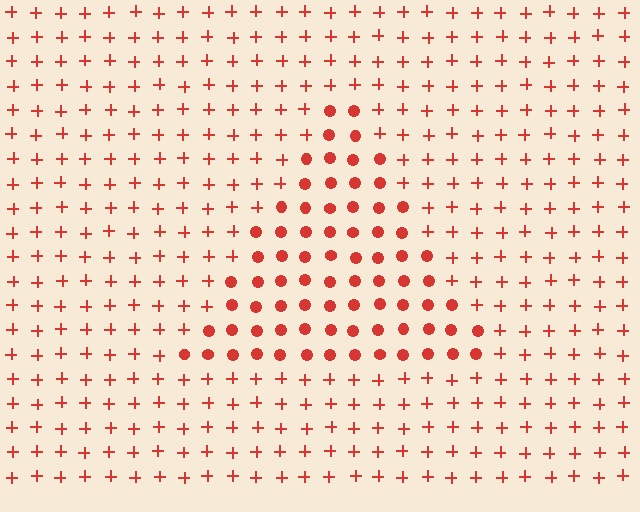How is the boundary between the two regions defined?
The boundary is defined by a change in element shape: circles inside vs. plus signs outside. All elements share the same color and spacing.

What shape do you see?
I see a triangle.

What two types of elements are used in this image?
The image uses circles inside the triangle region and plus signs outside it.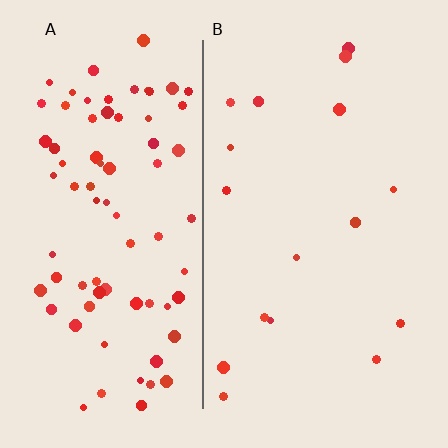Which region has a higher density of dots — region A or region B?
A (the left).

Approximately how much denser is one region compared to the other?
Approximately 4.9× — region A over region B.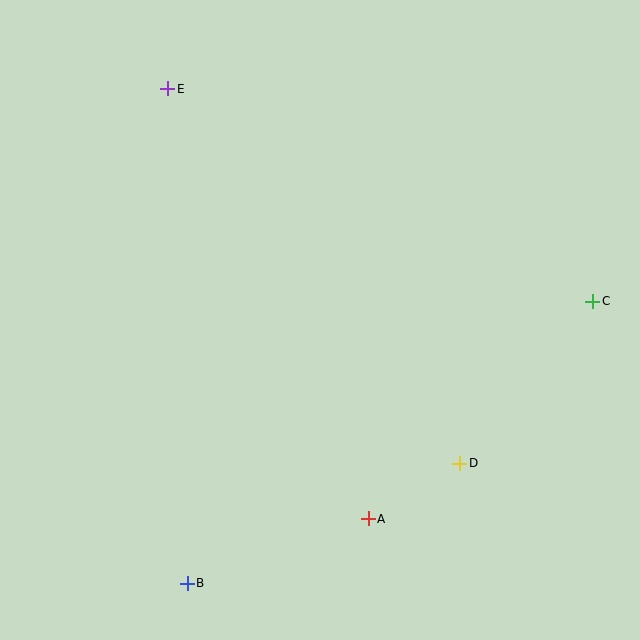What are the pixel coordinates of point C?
Point C is at (593, 301).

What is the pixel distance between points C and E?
The distance between C and E is 475 pixels.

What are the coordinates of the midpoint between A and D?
The midpoint between A and D is at (414, 491).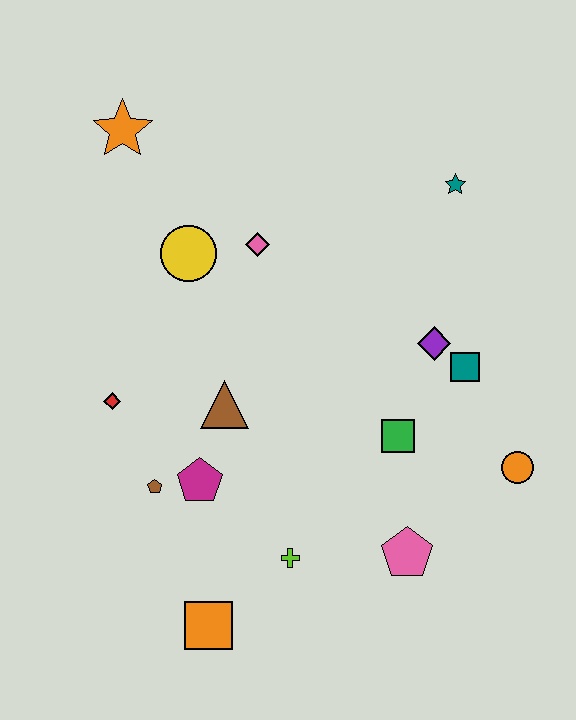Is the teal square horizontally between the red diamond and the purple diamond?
No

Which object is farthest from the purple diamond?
The orange star is farthest from the purple diamond.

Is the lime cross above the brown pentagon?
No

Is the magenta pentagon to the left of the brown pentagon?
No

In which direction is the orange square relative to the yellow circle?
The orange square is below the yellow circle.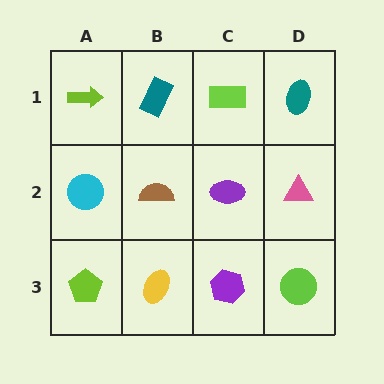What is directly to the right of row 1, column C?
A teal ellipse.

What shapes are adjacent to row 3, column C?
A purple ellipse (row 2, column C), a yellow ellipse (row 3, column B), a lime circle (row 3, column D).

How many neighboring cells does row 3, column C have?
3.